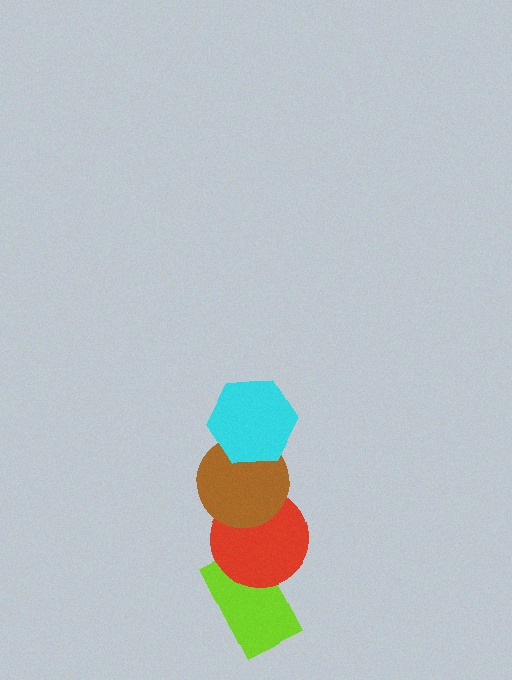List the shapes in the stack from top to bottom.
From top to bottom: the cyan hexagon, the brown circle, the red circle, the lime rectangle.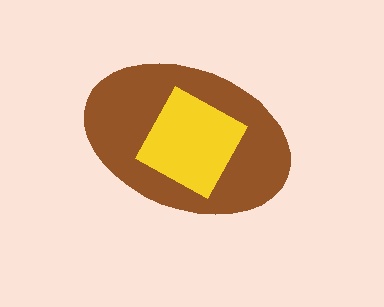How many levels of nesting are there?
2.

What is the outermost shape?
The brown ellipse.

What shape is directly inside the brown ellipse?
The yellow square.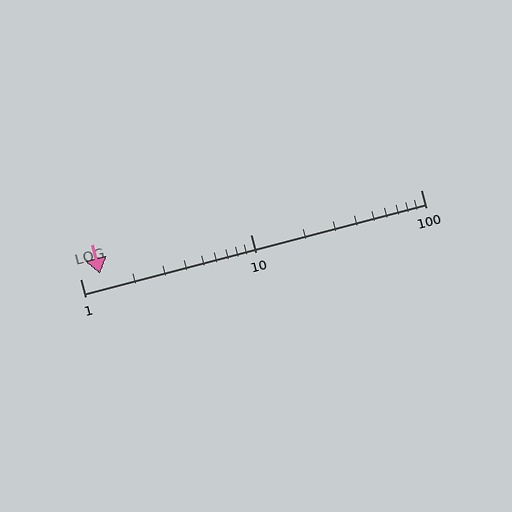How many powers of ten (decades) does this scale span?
The scale spans 2 decades, from 1 to 100.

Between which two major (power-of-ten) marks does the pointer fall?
The pointer is between 1 and 10.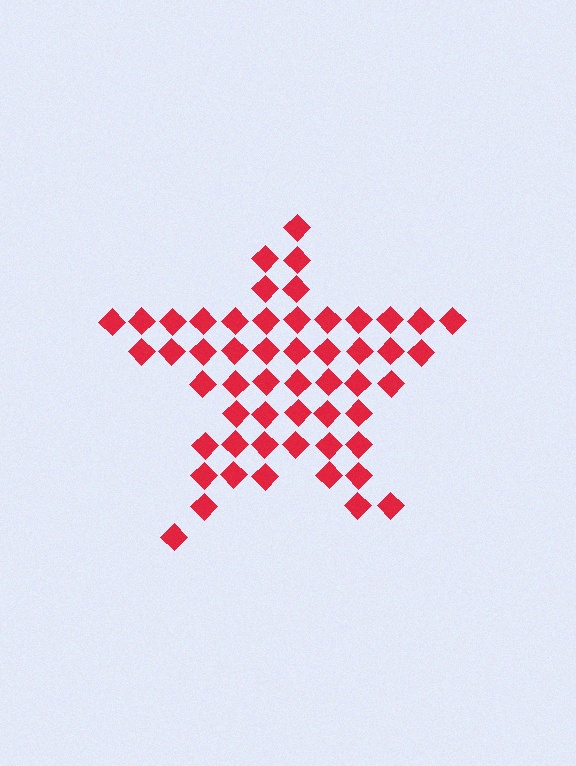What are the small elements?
The small elements are diamonds.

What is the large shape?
The large shape is a star.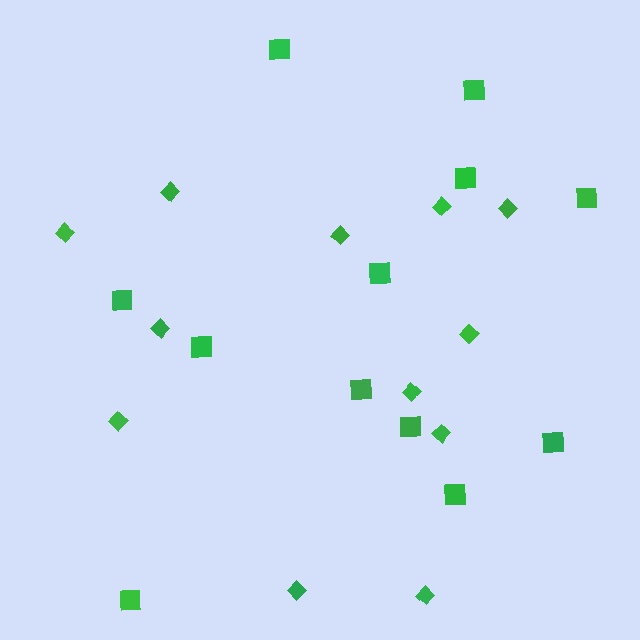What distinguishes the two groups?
There are 2 groups: one group of squares (12) and one group of diamonds (12).